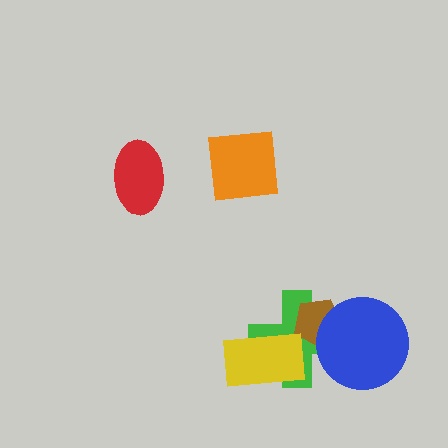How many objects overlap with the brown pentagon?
2 objects overlap with the brown pentagon.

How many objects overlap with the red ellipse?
0 objects overlap with the red ellipse.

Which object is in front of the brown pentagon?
The blue circle is in front of the brown pentagon.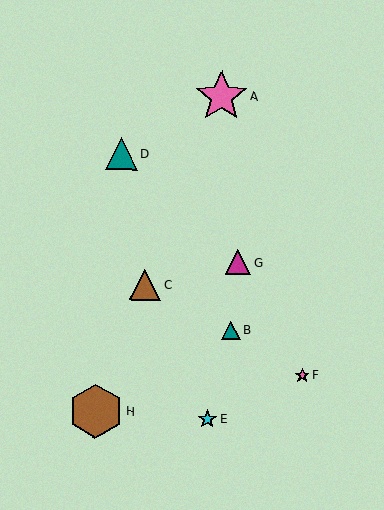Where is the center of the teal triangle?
The center of the teal triangle is at (121, 154).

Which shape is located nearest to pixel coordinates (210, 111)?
The pink star (labeled A) at (222, 97) is nearest to that location.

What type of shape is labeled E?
Shape E is a cyan star.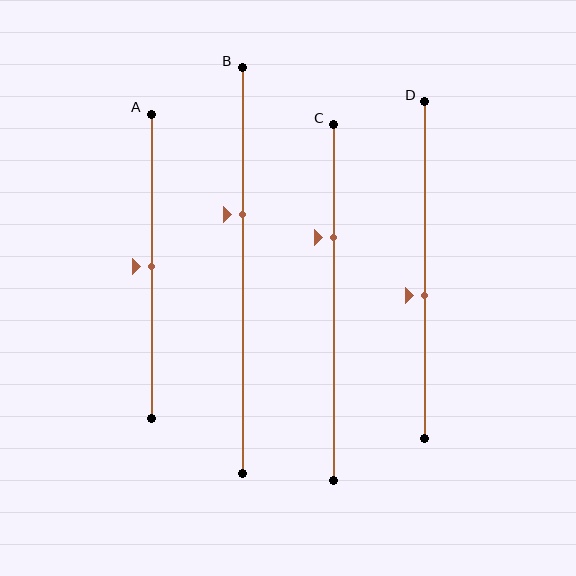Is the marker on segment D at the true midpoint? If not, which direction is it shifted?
No, the marker on segment D is shifted downward by about 8% of the segment length.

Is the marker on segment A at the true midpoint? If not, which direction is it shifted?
Yes, the marker on segment A is at the true midpoint.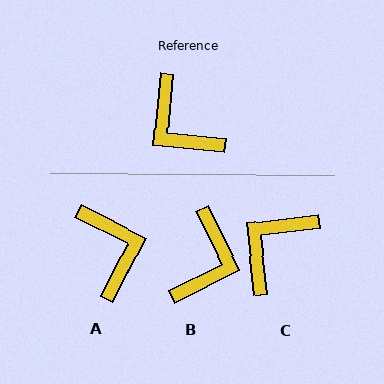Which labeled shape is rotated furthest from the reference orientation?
A, about 159 degrees away.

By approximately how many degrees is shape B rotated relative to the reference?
Approximately 122 degrees counter-clockwise.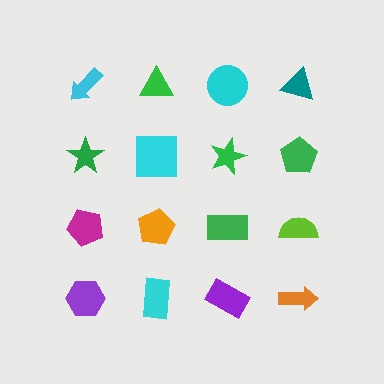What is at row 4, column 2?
A cyan rectangle.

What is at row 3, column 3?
A green rectangle.